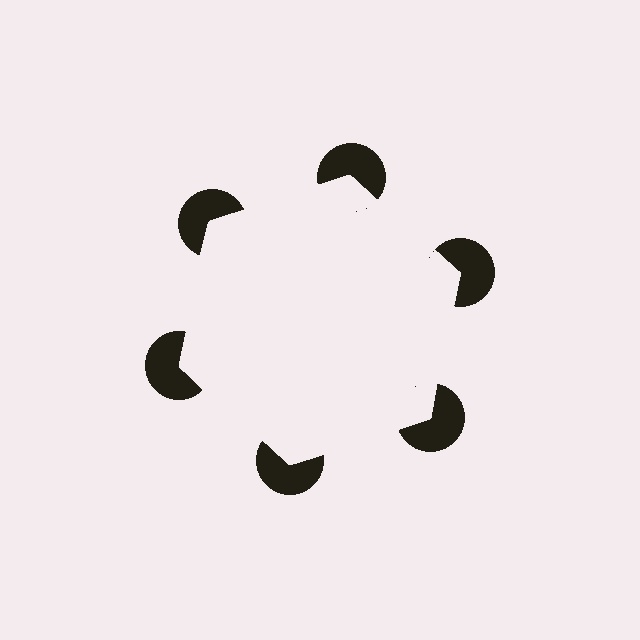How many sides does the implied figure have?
6 sides.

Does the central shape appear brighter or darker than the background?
It typically appears slightly brighter than the background, even though no actual brightness change is drawn.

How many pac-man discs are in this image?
There are 6 — one at each vertex of the illusory hexagon.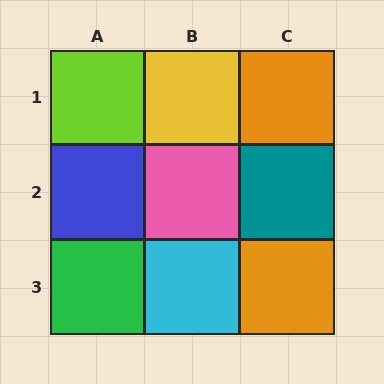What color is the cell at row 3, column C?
Orange.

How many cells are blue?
1 cell is blue.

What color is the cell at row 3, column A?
Green.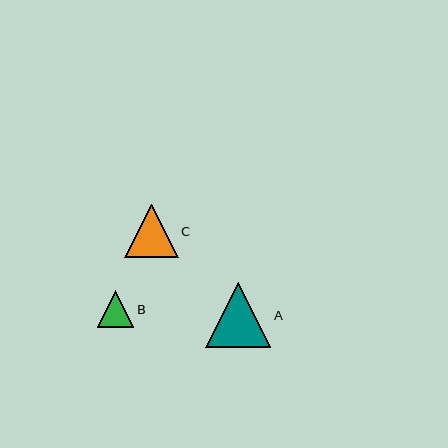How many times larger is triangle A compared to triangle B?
Triangle A is approximately 1.8 times the size of triangle B.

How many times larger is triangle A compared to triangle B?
Triangle A is approximately 1.8 times the size of triangle B.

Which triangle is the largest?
Triangle A is the largest with a size of approximately 65 pixels.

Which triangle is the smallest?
Triangle B is the smallest with a size of approximately 37 pixels.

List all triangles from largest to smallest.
From largest to smallest: A, C, B.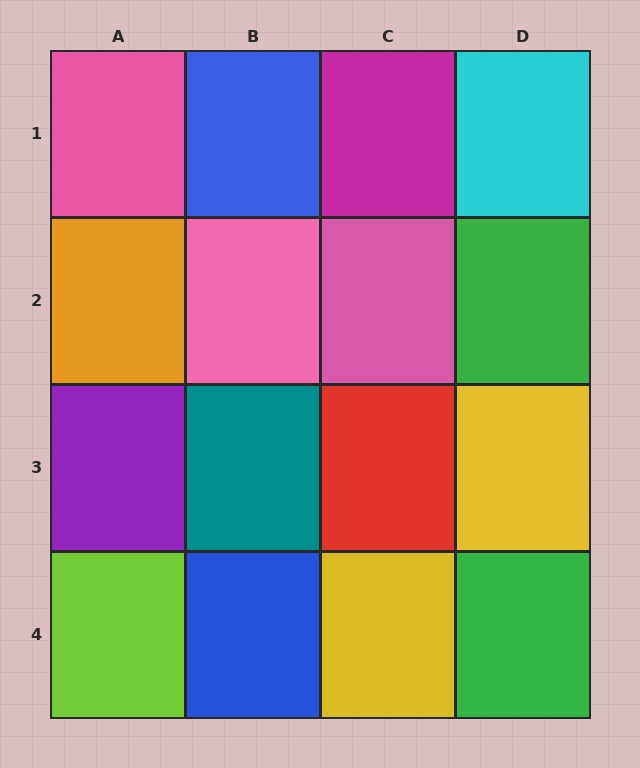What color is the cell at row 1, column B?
Blue.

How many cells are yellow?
2 cells are yellow.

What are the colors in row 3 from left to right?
Purple, teal, red, yellow.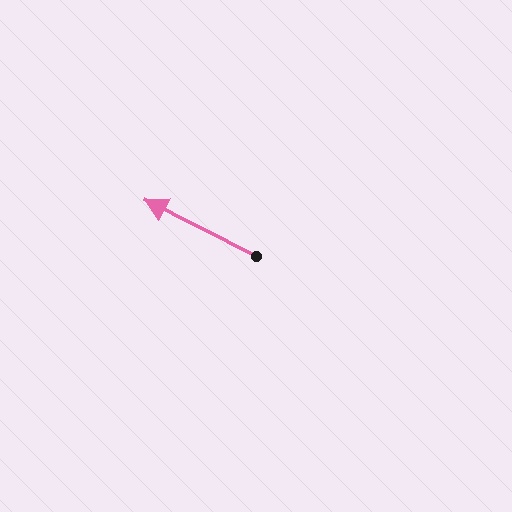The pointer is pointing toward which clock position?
Roughly 10 o'clock.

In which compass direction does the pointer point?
Northwest.